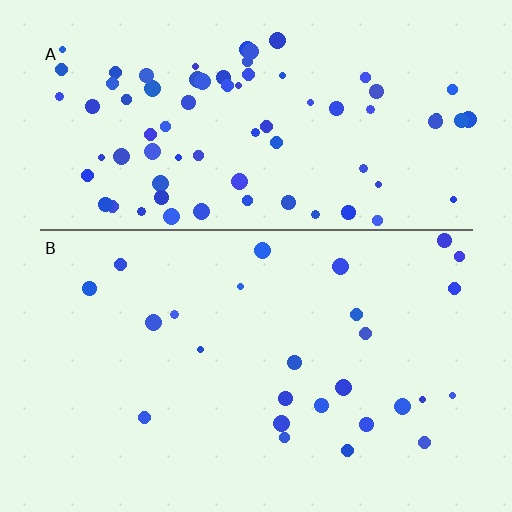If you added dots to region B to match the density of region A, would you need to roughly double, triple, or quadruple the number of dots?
Approximately triple.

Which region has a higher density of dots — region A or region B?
A (the top).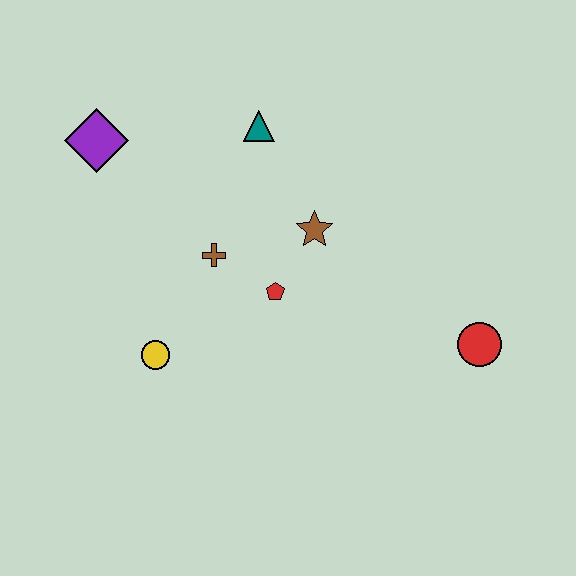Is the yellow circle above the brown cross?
No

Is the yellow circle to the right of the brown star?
No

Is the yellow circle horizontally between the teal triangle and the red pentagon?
No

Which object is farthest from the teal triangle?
The red circle is farthest from the teal triangle.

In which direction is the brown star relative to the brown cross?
The brown star is to the right of the brown cross.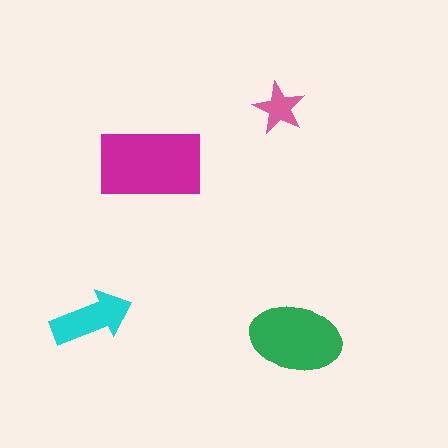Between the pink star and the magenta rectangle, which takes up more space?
The magenta rectangle.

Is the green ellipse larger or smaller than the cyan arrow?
Larger.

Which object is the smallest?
The pink star.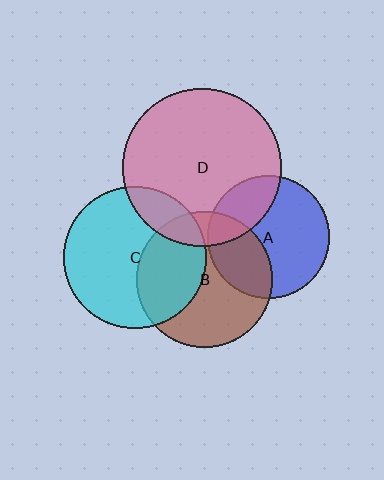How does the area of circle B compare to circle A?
Approximately 1.2 times.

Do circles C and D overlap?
Yes.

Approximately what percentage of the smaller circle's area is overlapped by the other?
Approximately 15%.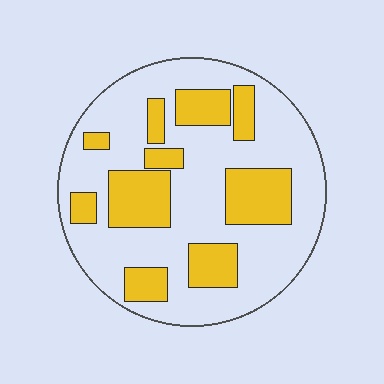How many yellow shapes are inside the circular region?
10.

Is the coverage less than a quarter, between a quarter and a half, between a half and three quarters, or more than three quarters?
Between a quarter and a half.